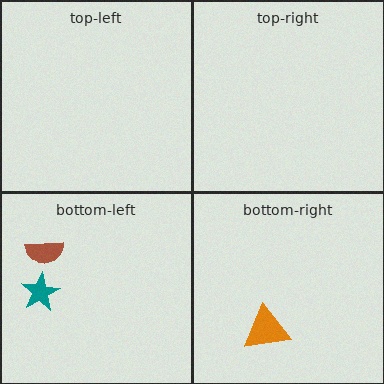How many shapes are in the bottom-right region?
1.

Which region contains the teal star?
The bottom-left region.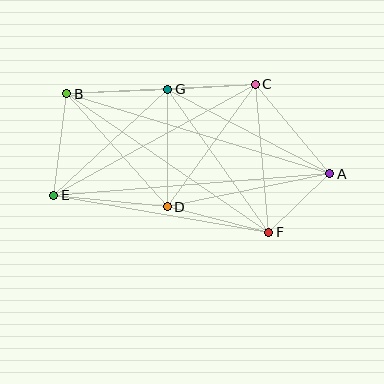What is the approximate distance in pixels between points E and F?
The distance between E and F is approximately 218 pixels.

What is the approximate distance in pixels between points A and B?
The distance between A and B is approximately 274 pixels.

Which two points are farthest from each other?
Points A and E are farthest from each other.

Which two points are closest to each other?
Points A and F are closest to each other.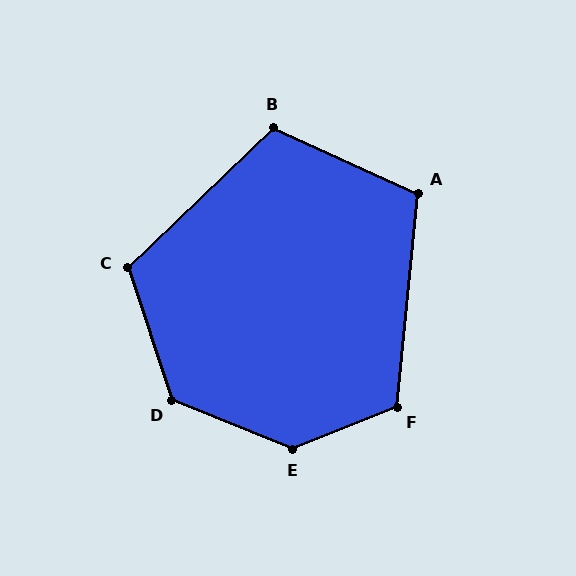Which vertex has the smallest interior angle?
A, at approximately 109 degrees.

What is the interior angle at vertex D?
Approximately 131 degrees (obtuse).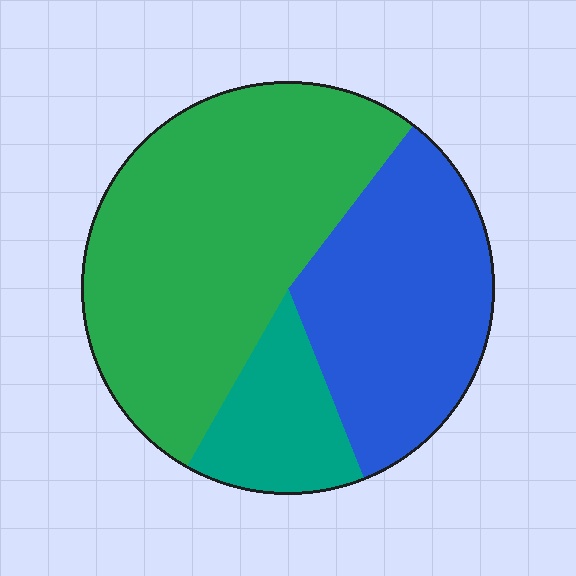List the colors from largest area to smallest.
From largest to smallest: green, blue, teal.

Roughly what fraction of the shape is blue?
Blue takes up about one third (1/3) of the shape.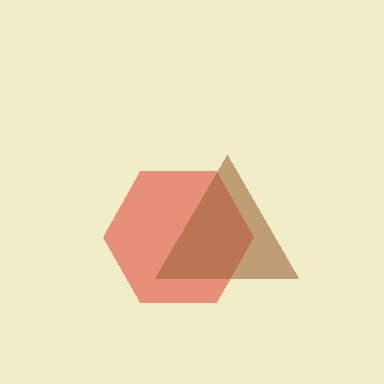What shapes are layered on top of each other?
The layered shapes are: a red hexagon, a brown triangle.